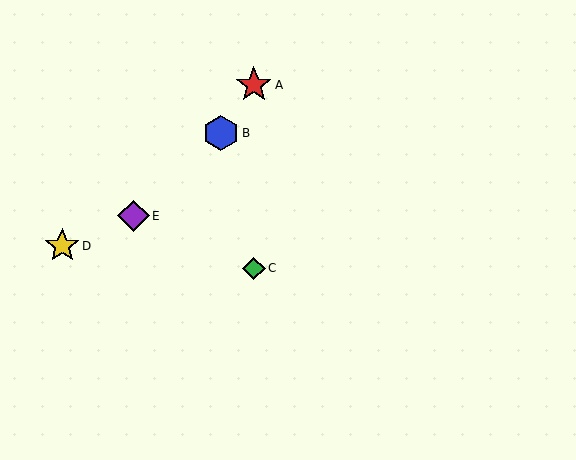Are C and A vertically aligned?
Yes, both are at x≈254.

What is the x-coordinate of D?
Object D is at x≈62.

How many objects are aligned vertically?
2 objects (A, C) are aligned vertically.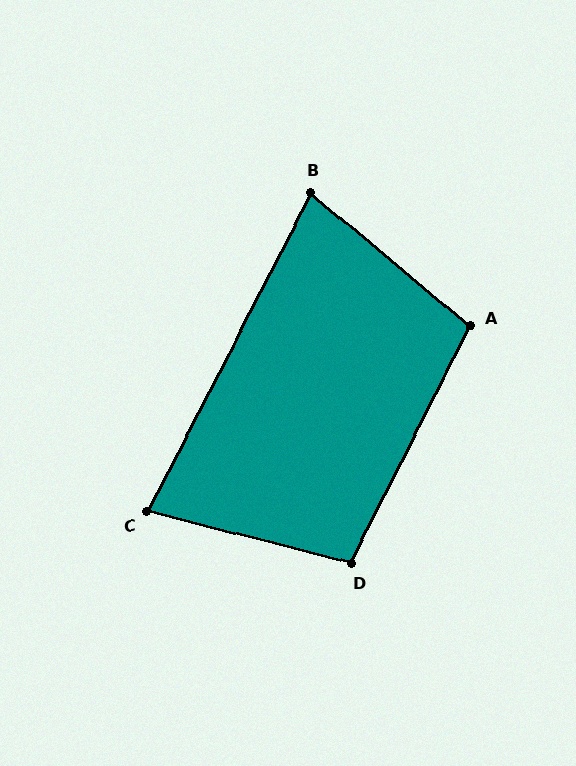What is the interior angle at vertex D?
Approximately 102 degrees (obtuse).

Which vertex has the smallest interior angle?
C, at approximately 77 degrees.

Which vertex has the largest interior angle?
A, at approximately 103 degrees.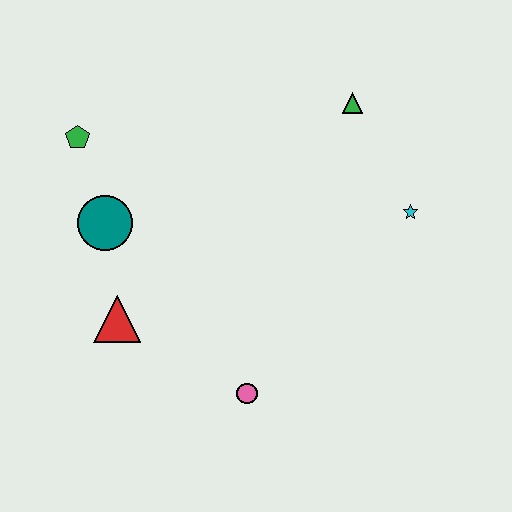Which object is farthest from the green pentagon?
The cyan star is farthest from the green pentagon.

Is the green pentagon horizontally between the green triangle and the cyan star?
No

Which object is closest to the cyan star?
The green triangle is closest to the cyan star.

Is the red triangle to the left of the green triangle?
Yes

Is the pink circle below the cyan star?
Yes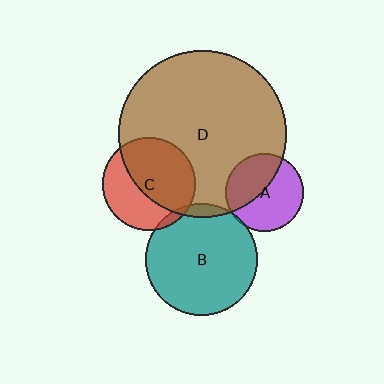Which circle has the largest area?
Circle D (brown).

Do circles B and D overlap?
Yes.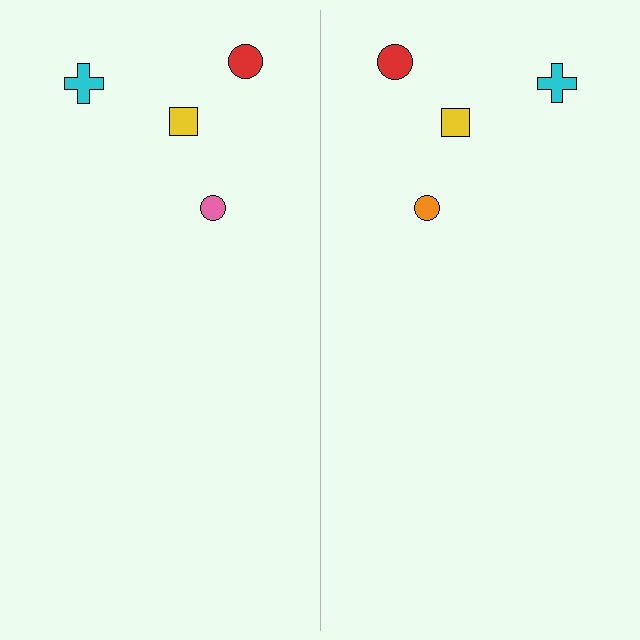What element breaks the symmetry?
The orange circle on the right side breaks the symmetry — its mirror counterpart is pink.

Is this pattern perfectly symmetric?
No, the pattern is not perfectly symmetric. The orange circle on the right side breaks the symmetry — its mirror counterpart is pink.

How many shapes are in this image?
There are 8 shapes in this image.